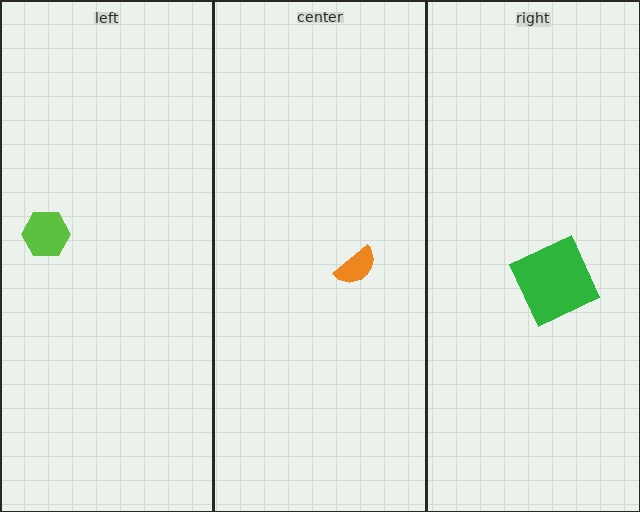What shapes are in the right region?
The green square.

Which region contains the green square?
The right region.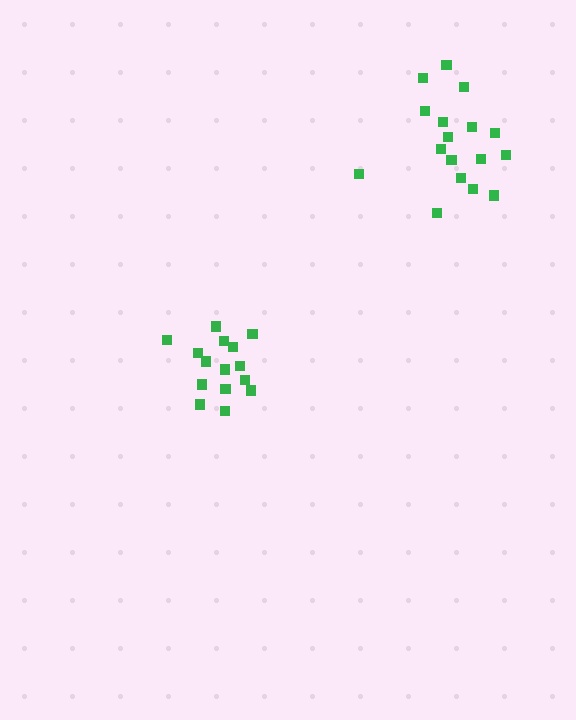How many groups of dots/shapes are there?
There are 2 groups.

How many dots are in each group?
Group 1: 17 dots, Group 2: 15 dots (32 total).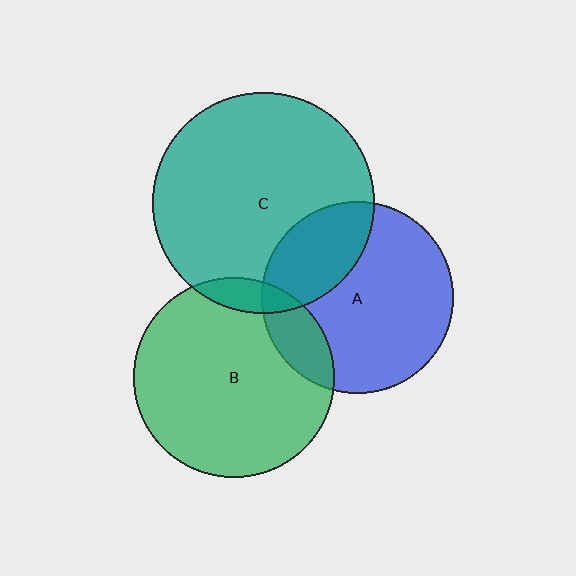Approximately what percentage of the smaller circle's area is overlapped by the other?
Approximately 10%.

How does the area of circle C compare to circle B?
Approximately 1.2 times.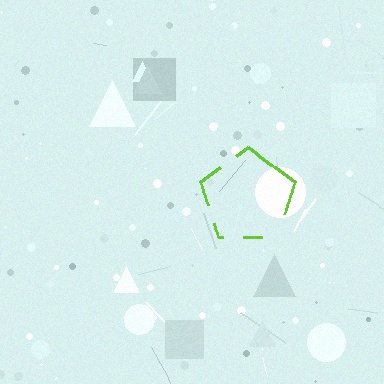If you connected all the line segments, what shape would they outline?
They would outline a pentagon.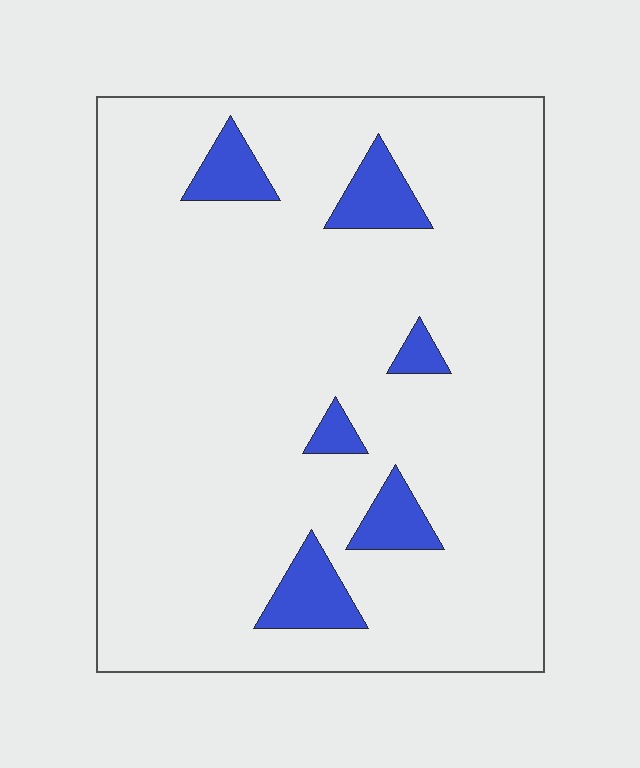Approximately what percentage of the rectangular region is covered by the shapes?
Approximately 10%.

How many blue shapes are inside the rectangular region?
6.